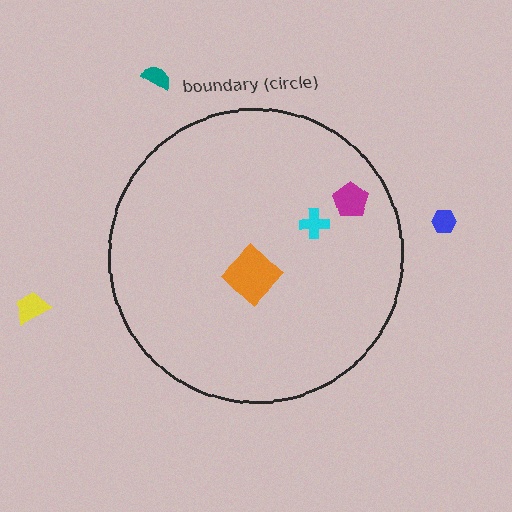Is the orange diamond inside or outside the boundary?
Inside.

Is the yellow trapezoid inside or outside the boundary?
Outside.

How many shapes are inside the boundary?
3 inside, 3 outside.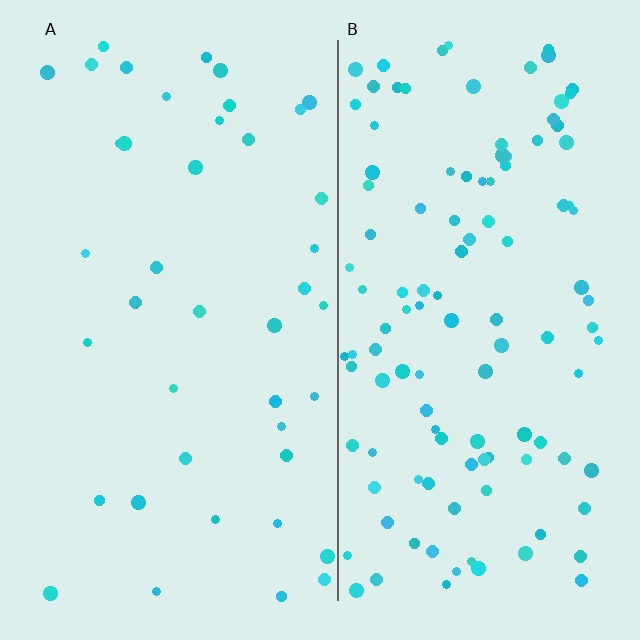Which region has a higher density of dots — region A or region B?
B (the right).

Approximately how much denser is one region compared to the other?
Approximately 2.8× — region B over region A.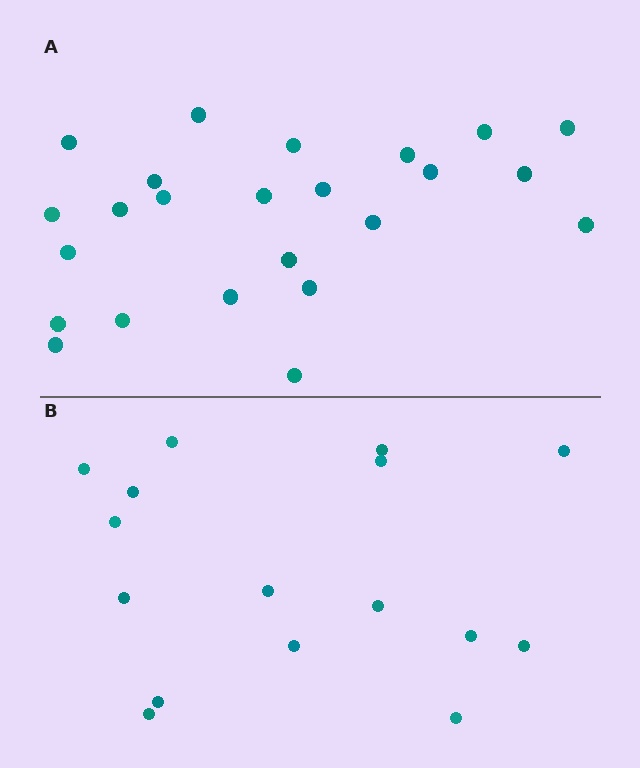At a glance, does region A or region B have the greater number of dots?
Region A (the top region) has more dots.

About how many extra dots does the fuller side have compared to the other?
Region A has roughly 8 or so more dots than region B.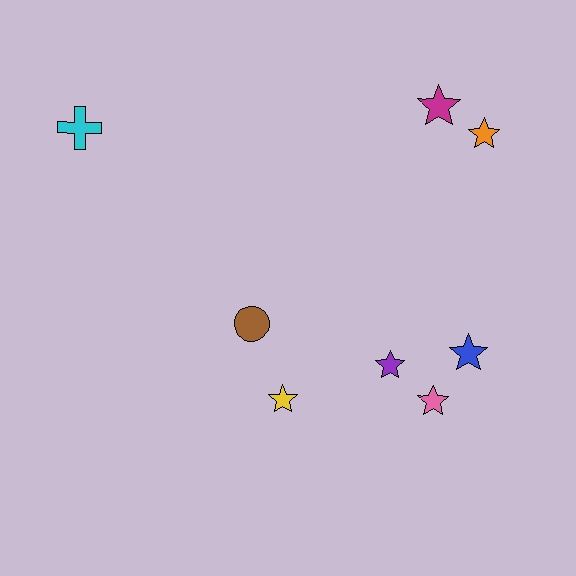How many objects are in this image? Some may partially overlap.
There are 8 objects.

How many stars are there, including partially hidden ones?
There are 6 stars.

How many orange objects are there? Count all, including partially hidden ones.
There is 1 orange object.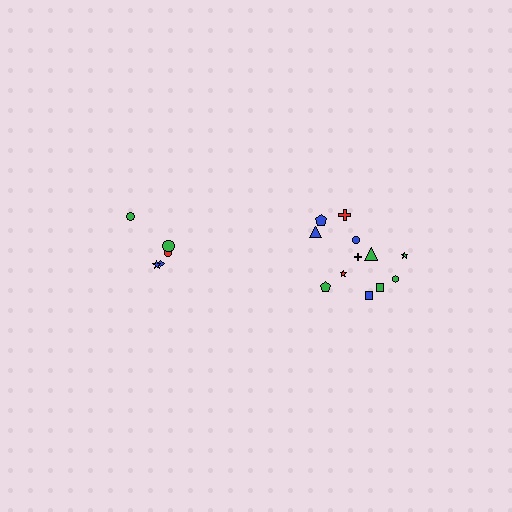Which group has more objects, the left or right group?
The right group.